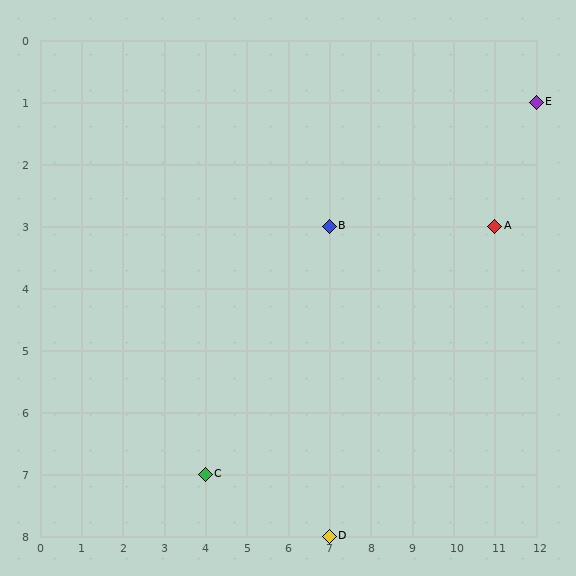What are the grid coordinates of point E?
Point E is at grid coordinates (12, 1).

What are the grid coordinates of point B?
Point B is at grid coordinates (7, 3).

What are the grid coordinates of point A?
Point A is at grid coordinates (11, 3).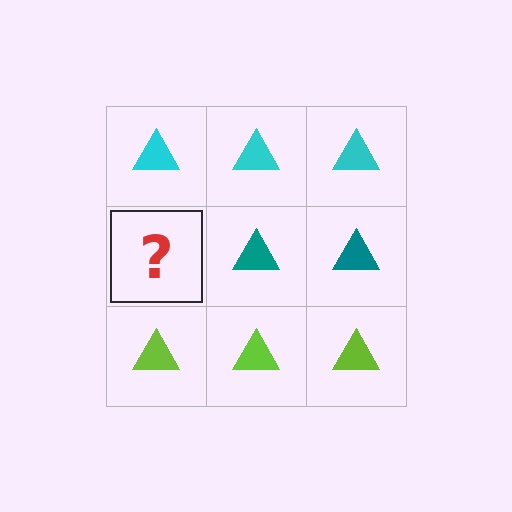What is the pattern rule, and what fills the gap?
The rule is that each row has a consistent color. The gap should be filled with a teal triangle.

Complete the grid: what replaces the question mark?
The question mark should be replaced with a teal triangle.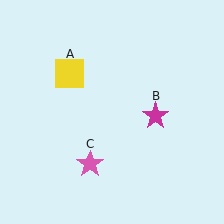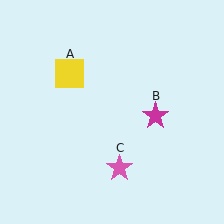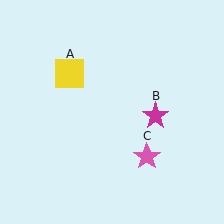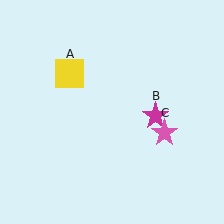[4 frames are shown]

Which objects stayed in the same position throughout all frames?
Yellow square (object A) and magenta star (object B) remained stationary.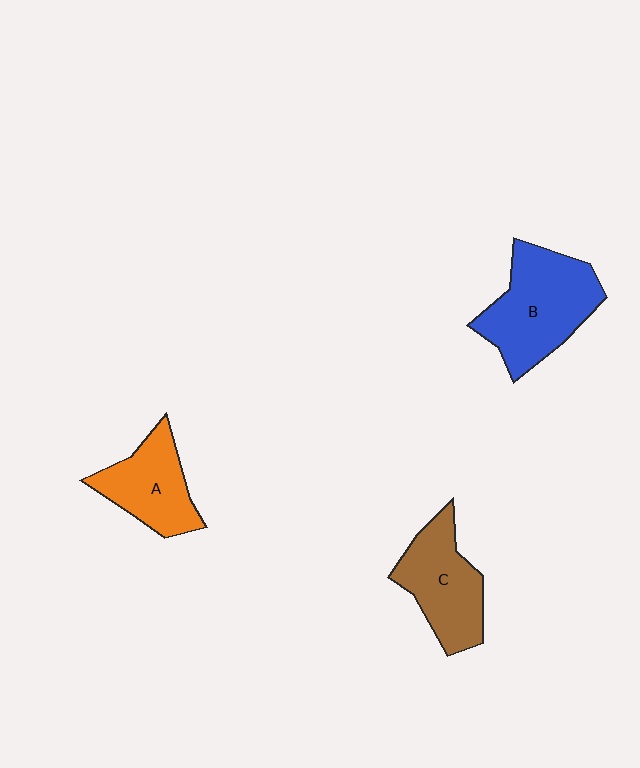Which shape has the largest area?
Shape B (blue).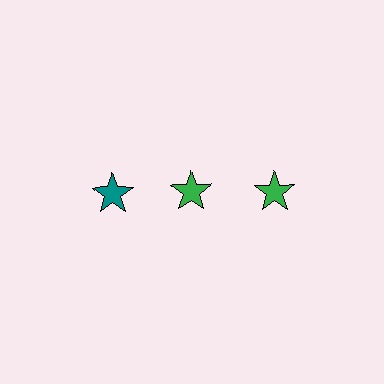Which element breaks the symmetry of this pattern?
The teal star in the top row, leftmost column breaks the symmetry. All other shapes are green stars.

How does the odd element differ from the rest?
It has a different color: teal instead of green.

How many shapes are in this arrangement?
There are 3 shapes arranged in a grid pattern.